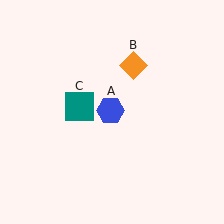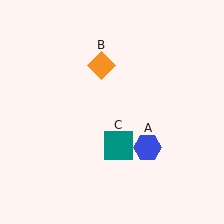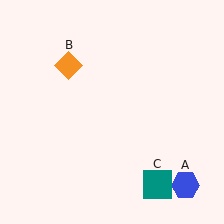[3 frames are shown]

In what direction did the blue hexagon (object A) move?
The blue hexagon (object A) moved down and to the right.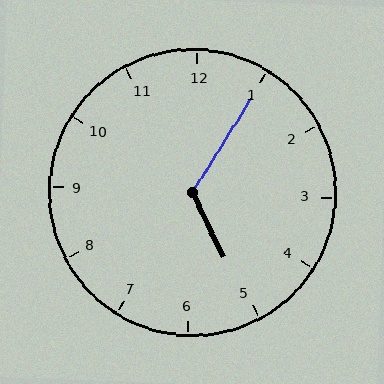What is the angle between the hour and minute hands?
Approximately 122 degrees.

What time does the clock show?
5:05.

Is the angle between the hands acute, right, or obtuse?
It is obtuse.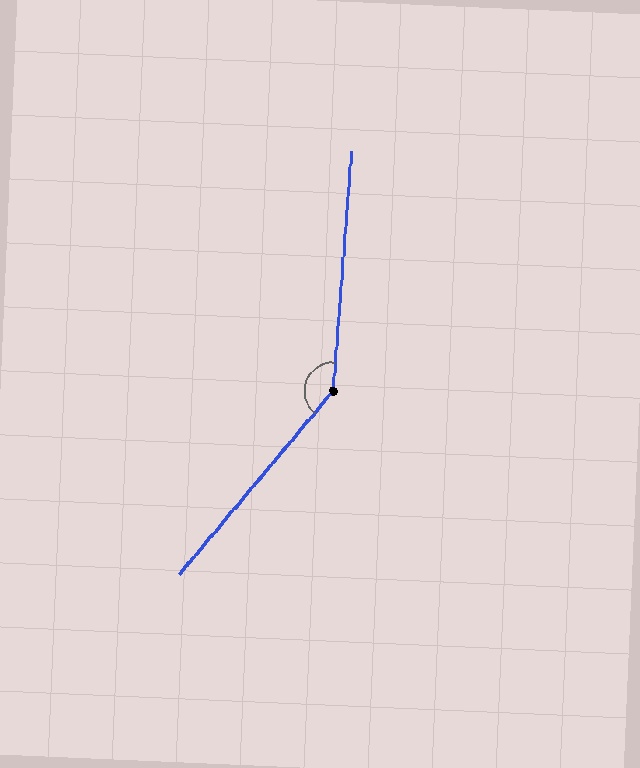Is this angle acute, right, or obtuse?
It is obtuse.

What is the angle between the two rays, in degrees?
Approximately 145 degrees.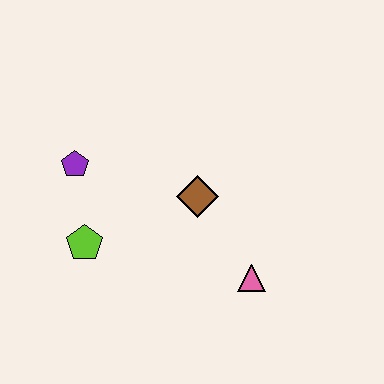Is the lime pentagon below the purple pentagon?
Yes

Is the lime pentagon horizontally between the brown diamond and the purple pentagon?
Yes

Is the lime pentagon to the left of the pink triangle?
Yes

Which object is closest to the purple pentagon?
The lime pentagon is closest to the purple pentagon.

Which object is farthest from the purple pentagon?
The pink triangle is farthest from the purple pentagon.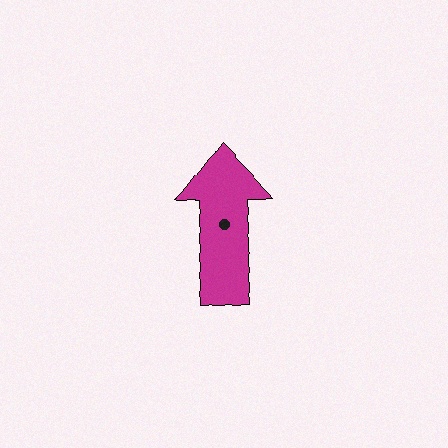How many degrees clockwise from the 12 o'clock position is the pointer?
Approximately 357 degrees.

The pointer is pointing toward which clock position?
Roughly 12 o'clock.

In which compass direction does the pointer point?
North.